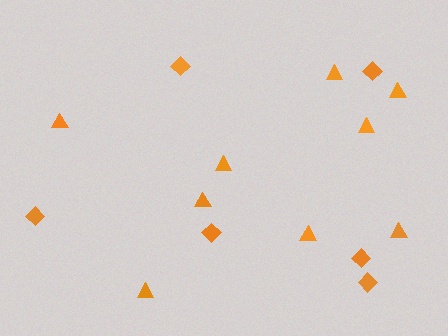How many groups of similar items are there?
There are 2 groups: one group of diamonds (6) and one group of triangles (9).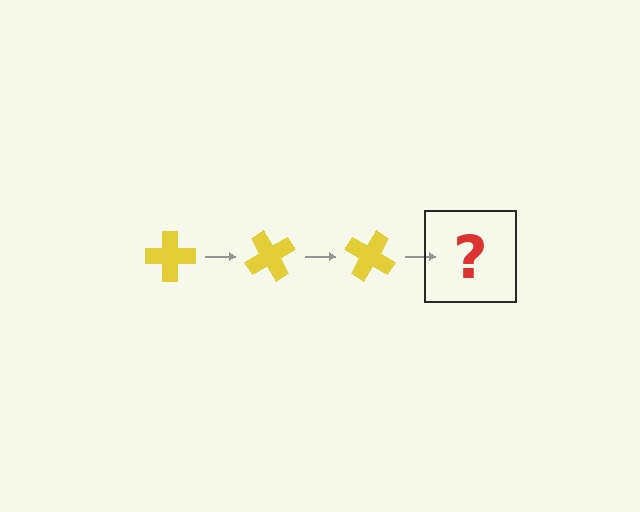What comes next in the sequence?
The next element should be a yellow cross rotated 180 degrees.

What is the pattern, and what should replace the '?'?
The pattern is that the cross rotates 60 degrees each step. The '?' should be a yellow cross rotated 180 degrees.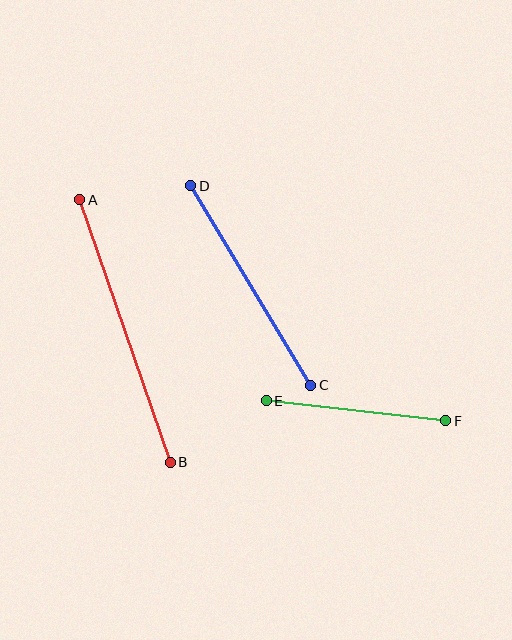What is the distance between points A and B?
The distance is approximately 278 pixels.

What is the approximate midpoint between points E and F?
The midpoint is at approximately (356, 411) pixels.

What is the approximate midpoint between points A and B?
The midpoint is at approximately (125, 331) pixels.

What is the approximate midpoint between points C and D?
The midpoint is at approximately (251, 286) pixels.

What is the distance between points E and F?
The distance is approximately 180 pixels.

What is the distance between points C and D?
The distance is approximately 233 pixels.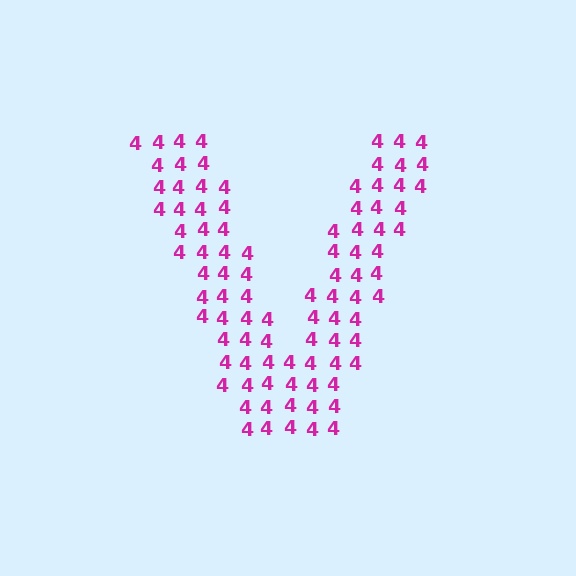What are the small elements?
The small elements are digit 4's.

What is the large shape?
The large shape is the letter V.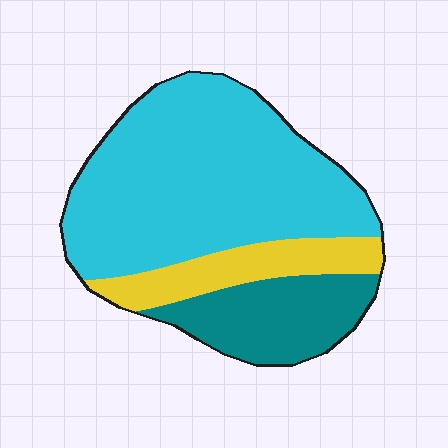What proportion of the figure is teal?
Teal covers 21% of the figure.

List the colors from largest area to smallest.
From largest to smallest: cyan, teal, yellow.